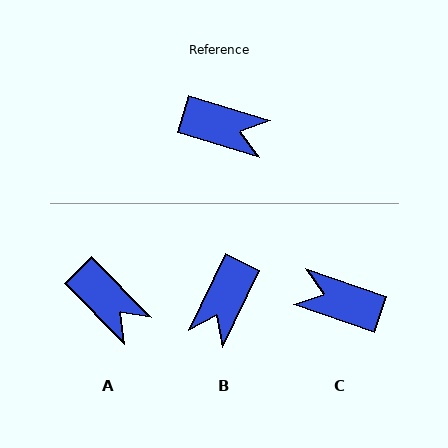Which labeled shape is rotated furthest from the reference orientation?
C, about 178 degrees away.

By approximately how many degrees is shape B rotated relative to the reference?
Approximately 99 degrees clockwise.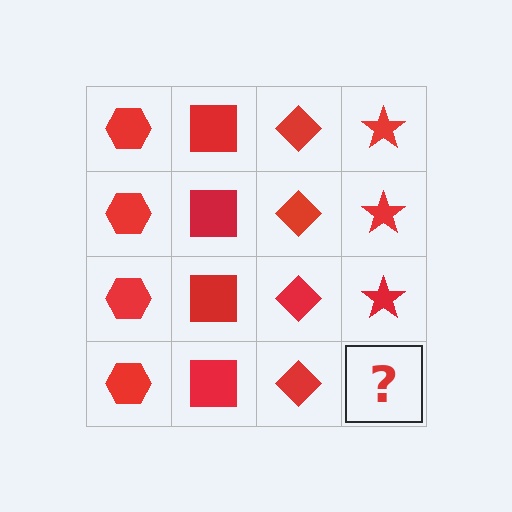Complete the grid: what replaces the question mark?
The question mark should be replaced with a red star.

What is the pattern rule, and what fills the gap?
The rule is that each column has a consistent shape. The gap should be filled with a red star.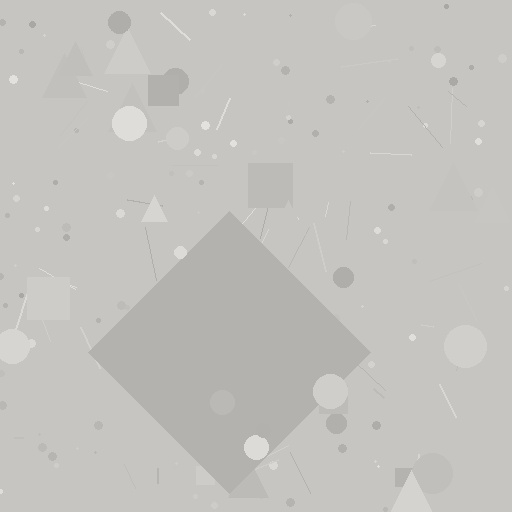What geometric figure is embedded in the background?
A diamond is embedded in the background.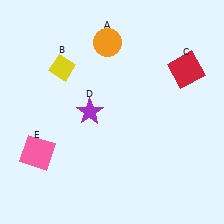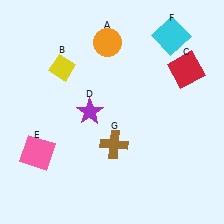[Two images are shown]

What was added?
A cyan square (F), a brown cross (G) were added in Image 2.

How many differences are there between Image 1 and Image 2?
There are 2 differences between the two images.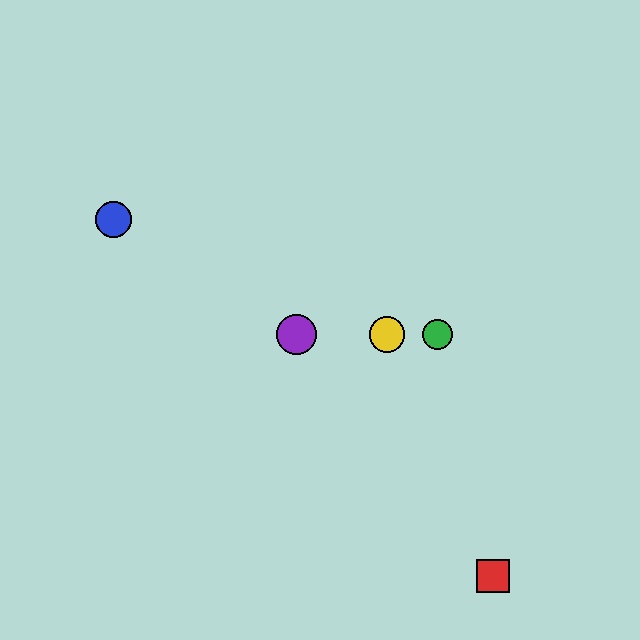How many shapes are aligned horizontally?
3 shapes (the green circle, the yellow circle, the purple circle) are aligned horizontally.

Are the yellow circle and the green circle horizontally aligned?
Yes, both are at y≈335.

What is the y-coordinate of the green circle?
The green circle is at y≈335.